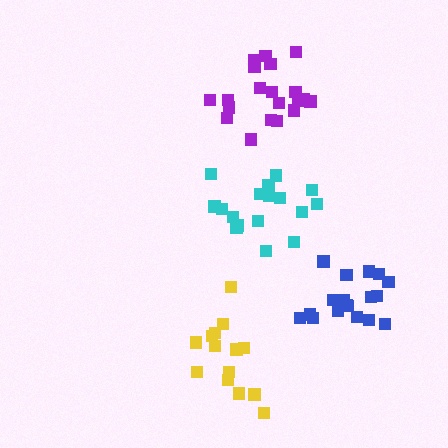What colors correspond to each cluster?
The clusters are colored: purple, cyan, blue, yellow.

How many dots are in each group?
Group 1: 20 dots, Group 2: 17 dots, Group 3: 18 dots, Group 4: 14 dots (69 total).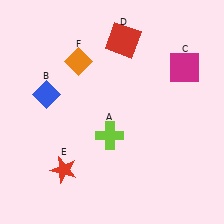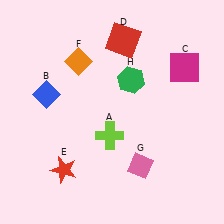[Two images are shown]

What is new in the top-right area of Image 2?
A green hexagon (H) was added in the top-right area of Image 2.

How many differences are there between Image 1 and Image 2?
There are 2 differences between the two images.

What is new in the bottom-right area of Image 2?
A pink diamond (G) was added in the bottom-right area of Image 2.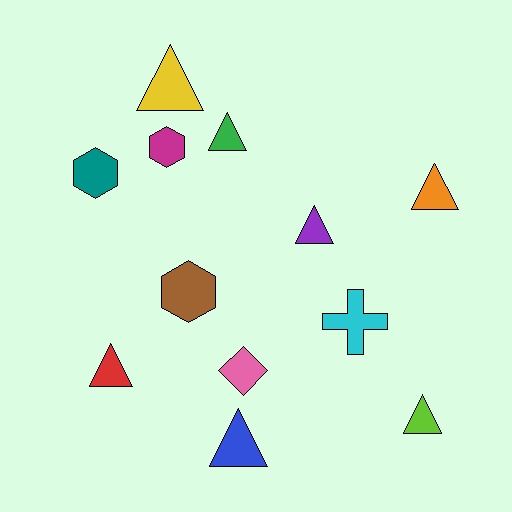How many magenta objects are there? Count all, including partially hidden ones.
There is 1 magenta object.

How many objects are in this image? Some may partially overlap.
There are 12 objects.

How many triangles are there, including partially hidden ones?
There are 7 triangles.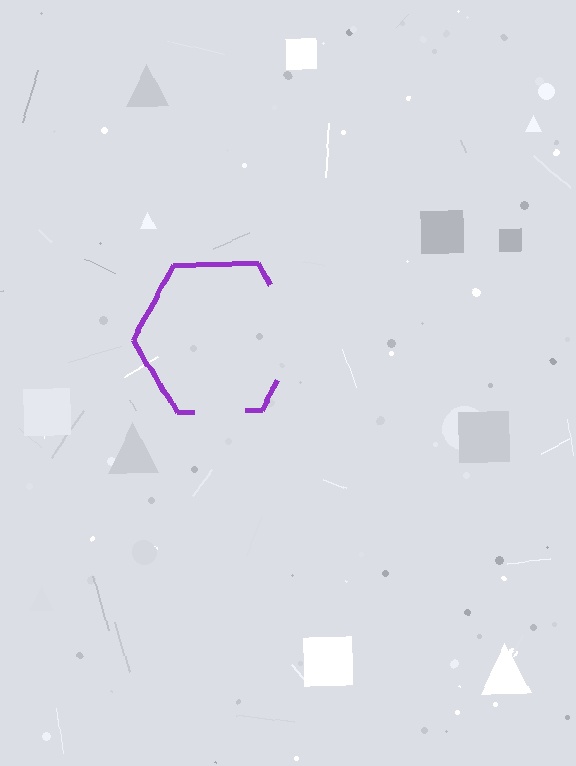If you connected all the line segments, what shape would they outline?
They would outline a hexagon.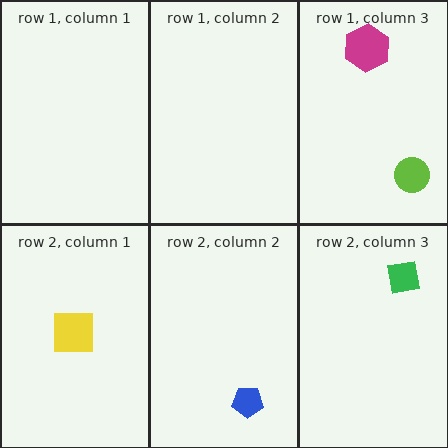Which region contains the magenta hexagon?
The row 1, column 3 region.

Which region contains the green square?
The row 2, column 3 region.